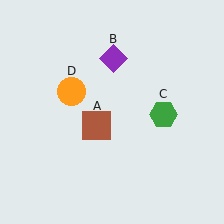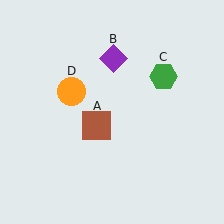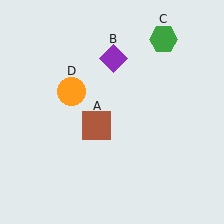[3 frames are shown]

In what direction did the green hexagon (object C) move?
The green hexagon (object C) moved up.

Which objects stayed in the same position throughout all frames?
Brown square (object A) and purple diamond (object B) and orange circle (object D) remained stationary.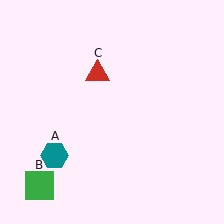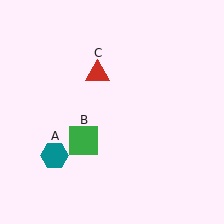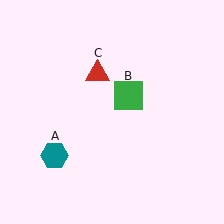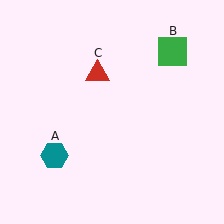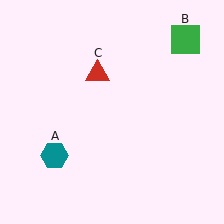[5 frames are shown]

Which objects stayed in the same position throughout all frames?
Teal hexagon (object A) and red triangle (object C) remained stationary.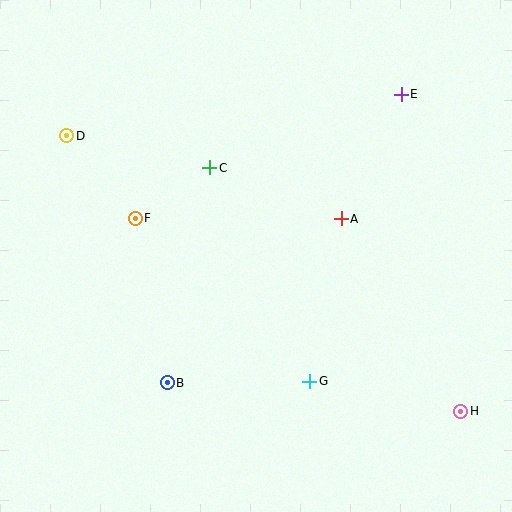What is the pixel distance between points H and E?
The distance between H and E is 322 pixels.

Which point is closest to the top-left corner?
Point D is closest to the top-left corner.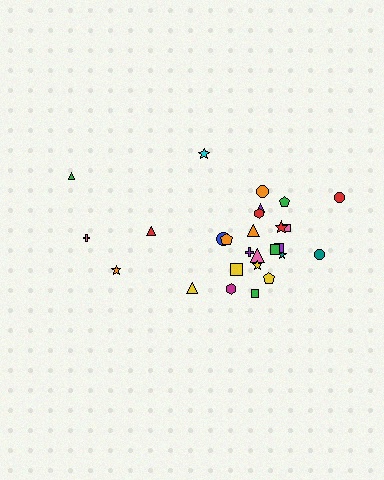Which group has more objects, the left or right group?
The right group.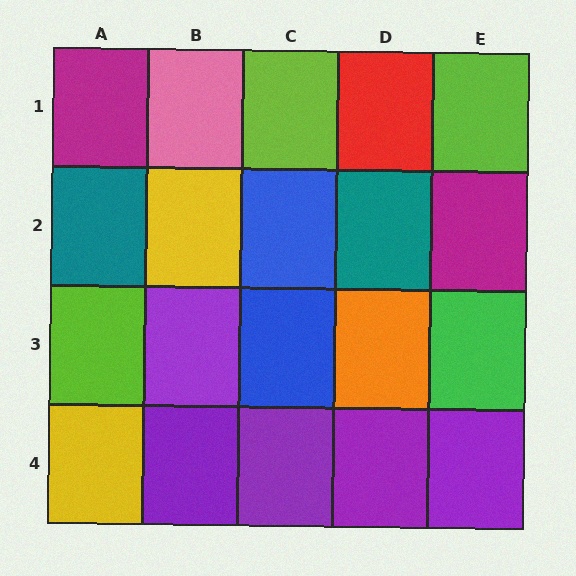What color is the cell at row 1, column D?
Red.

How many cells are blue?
2 cells are blue.